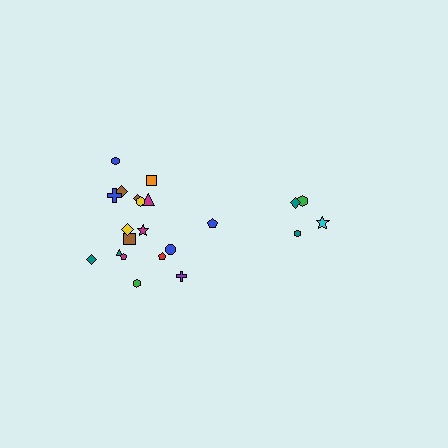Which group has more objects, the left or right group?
The left group.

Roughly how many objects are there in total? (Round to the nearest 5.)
Roughly 20 objects in total.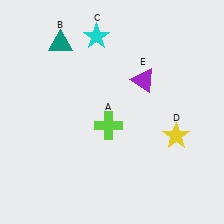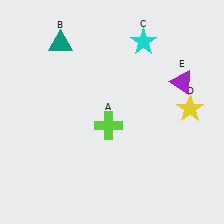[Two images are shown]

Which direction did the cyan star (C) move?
The cyan star (C) moved right.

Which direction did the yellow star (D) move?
The yellow star (D) moved up.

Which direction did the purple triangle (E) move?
The purple triangle (E) moved right.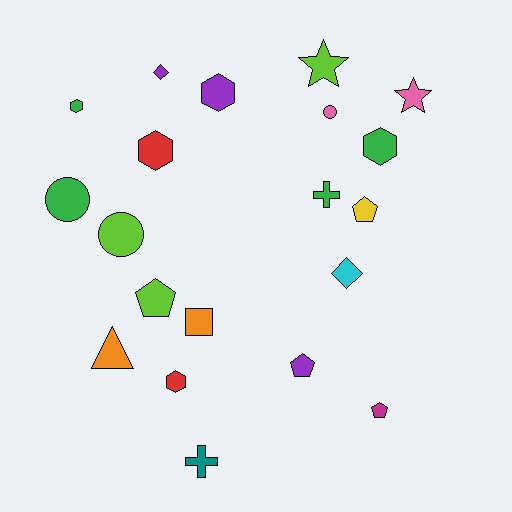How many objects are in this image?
There are 20 objects.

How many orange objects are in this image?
There are 2 orange objects.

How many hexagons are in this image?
There are 5 hexagons.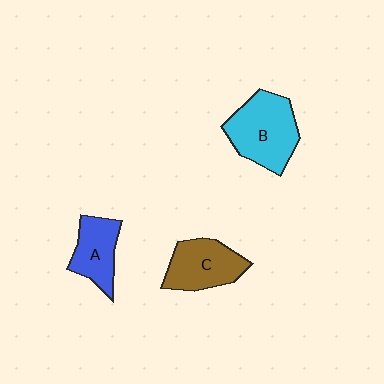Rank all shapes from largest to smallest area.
From largest to smallest: B (cyan), C (brown), A (blue).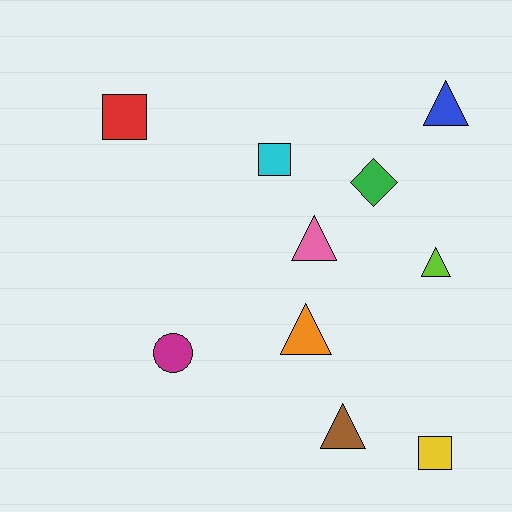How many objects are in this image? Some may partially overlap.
There are 10 objects.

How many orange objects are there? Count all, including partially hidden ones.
There is 1 orange object.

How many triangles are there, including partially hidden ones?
There are 5 triangles.